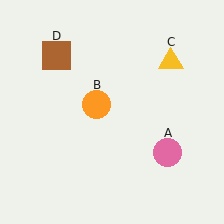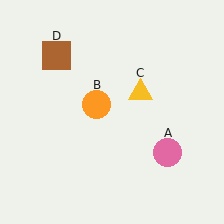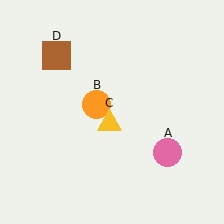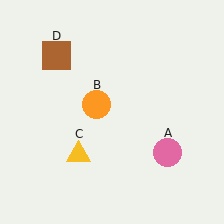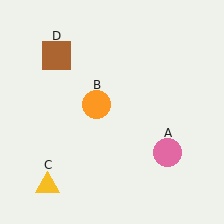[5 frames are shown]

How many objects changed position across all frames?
1 object changed position: yellow triangle (object C).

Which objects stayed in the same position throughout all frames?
Pink circle (object A) and orange circle (object B) and brown square (object D) remained stationary.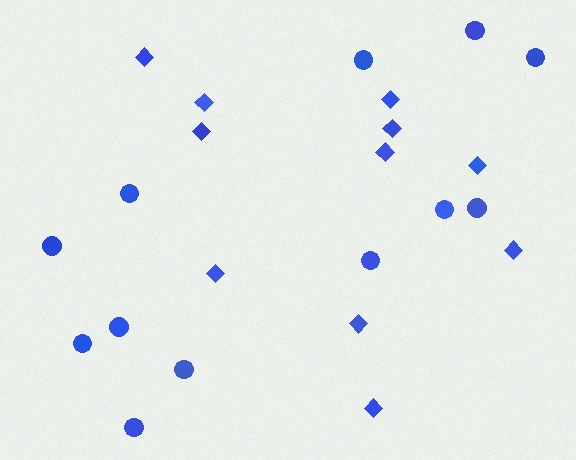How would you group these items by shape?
There are 2 groups: one group of diamonds (11) and one group of circles (12).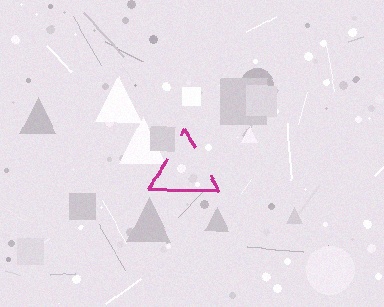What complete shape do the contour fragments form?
The contour fragments form a triangle.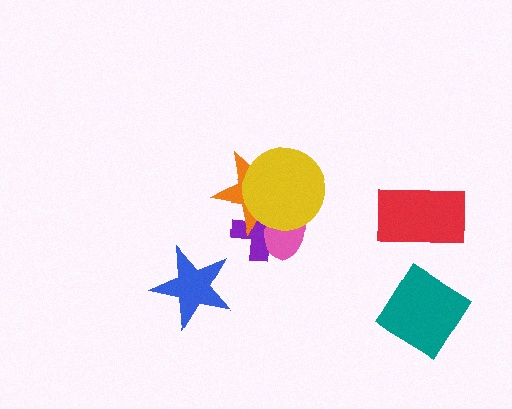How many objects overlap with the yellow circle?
3 objects overlap with the yellow circle.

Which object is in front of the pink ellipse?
The yellow circle is in front of the pink ellipse.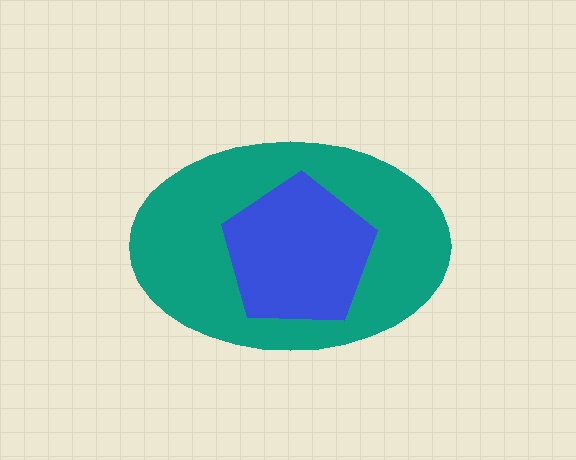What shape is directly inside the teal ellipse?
The blue pentagon.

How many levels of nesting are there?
2.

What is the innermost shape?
The blue pentagon.